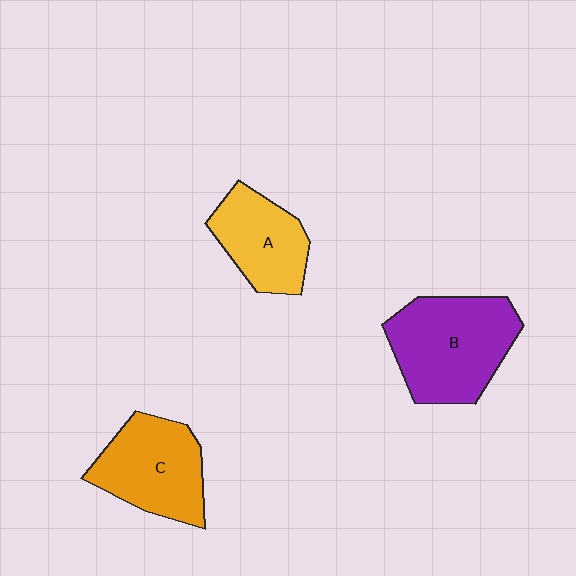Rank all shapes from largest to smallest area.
From largest to smallest: B (purple), C (orange), A (yellow).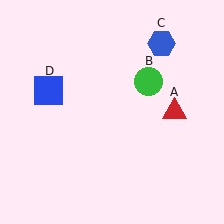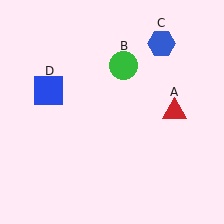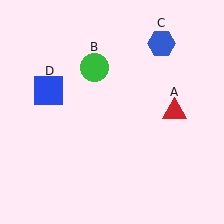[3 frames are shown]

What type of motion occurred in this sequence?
The green circle (object B) rotated counterclockwise around the center of the scene.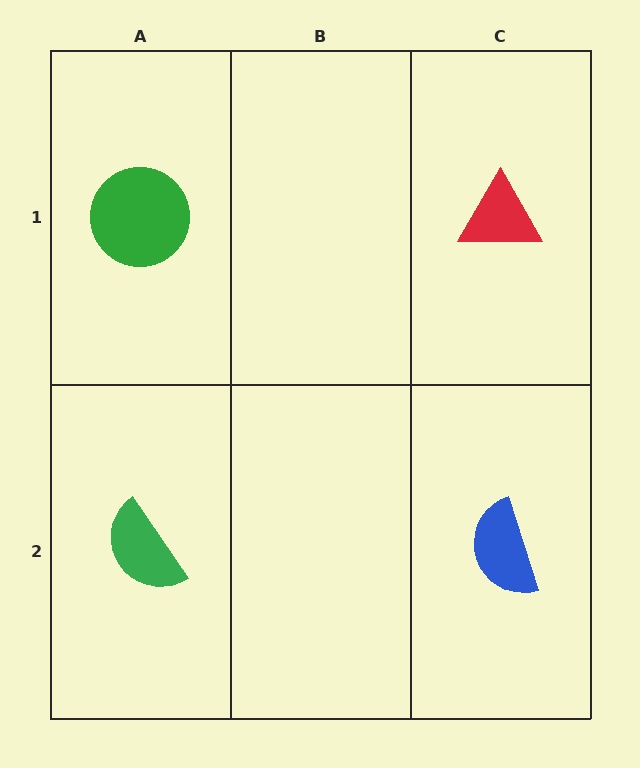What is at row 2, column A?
A green semicircle.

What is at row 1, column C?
A red triangle.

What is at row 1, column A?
A green circle.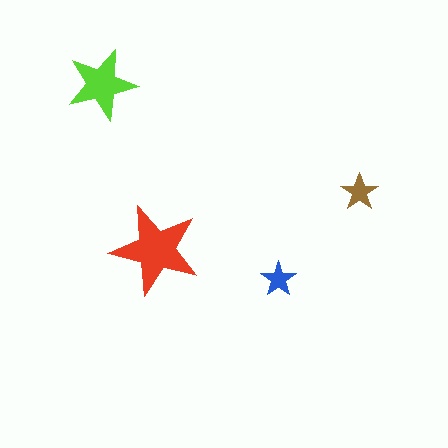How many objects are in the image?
There are 4 objects in the image.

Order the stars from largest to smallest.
the red one, the lime one, the brown one, the blue one.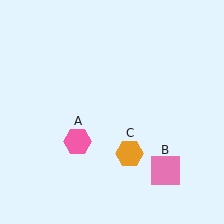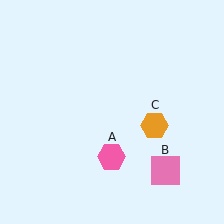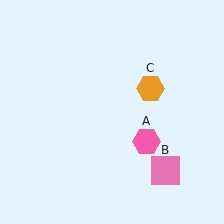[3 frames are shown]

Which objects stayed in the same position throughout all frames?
Pink square (object B) remained stationary.